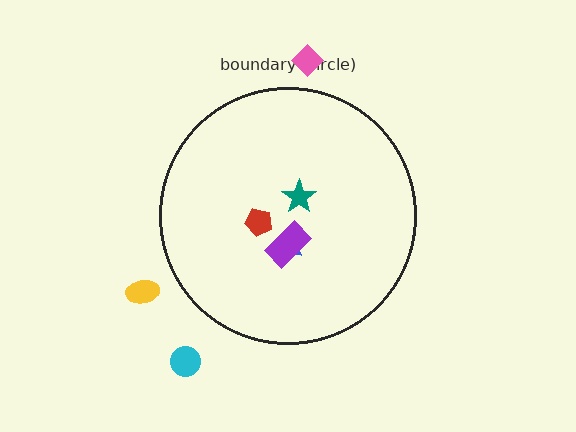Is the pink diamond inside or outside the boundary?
Outside.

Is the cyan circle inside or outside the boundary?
Outside.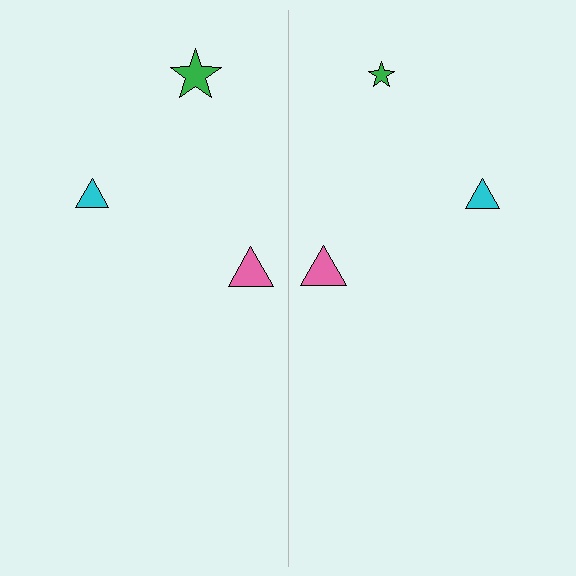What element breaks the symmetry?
The green star on the right side has a different size than its mirror counterpart.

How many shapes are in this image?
There are 6 shapes in this image.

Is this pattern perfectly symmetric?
No, the pattern is not perfectly symmetric. The green star on the right side has a different size than its mirror counterpart.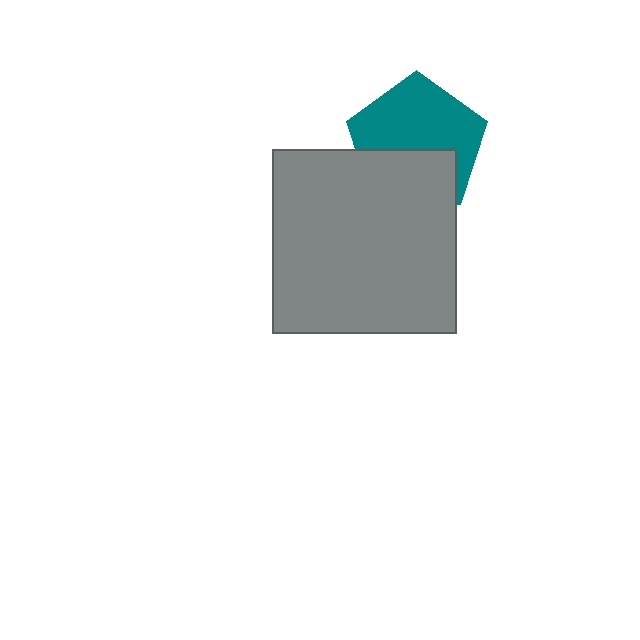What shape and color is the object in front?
The object in front is a gray square.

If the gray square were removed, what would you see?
You would see the complete teal pentagon.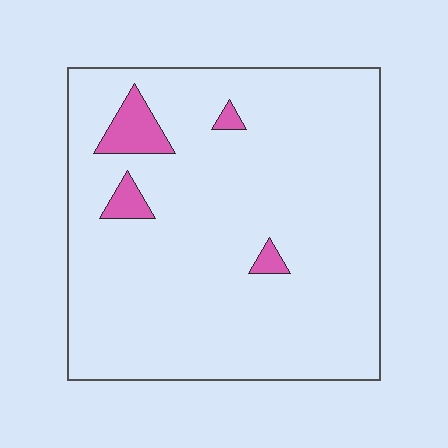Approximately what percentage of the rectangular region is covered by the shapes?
Approximately 5%.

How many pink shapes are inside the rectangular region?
4.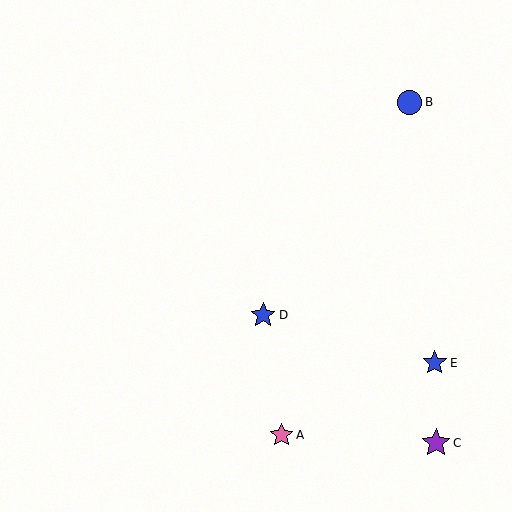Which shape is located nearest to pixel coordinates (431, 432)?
The purple star (labeled C) at (436, 443) is nearest to that location.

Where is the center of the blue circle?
The center of the blue circle is at (410, 102).